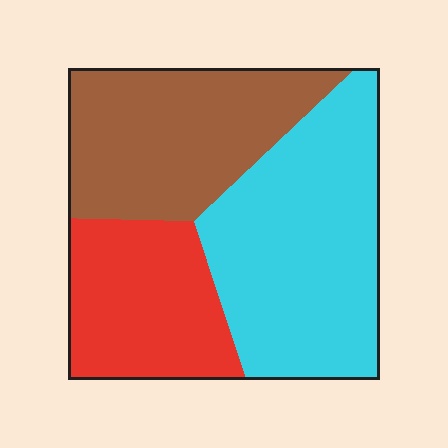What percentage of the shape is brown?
Brown takes up about one third (1/3) of the shape.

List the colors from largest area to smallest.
From largest to smallest: cyan, brown, red.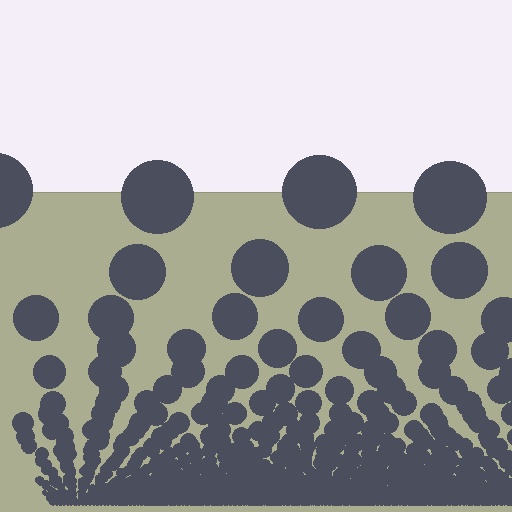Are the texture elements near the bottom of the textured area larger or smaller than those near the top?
Smaller. The gradient is inverted — elements near the bottom are smaller and denser.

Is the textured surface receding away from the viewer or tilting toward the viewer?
The surface appears to tilt toward the viewer. Texture elements get larger and sparser toward the top.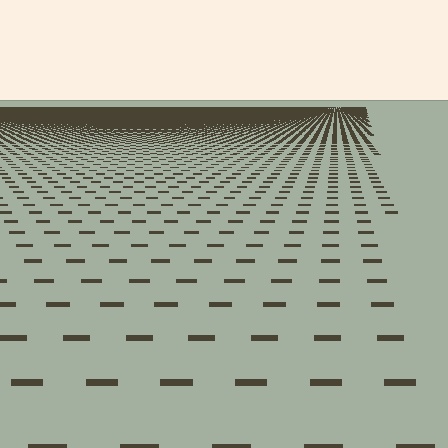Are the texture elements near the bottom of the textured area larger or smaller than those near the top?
Larger. Near the bottom, elements are closer to the viewer and appear at a bigger on-screen size.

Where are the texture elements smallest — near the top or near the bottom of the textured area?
Near the top.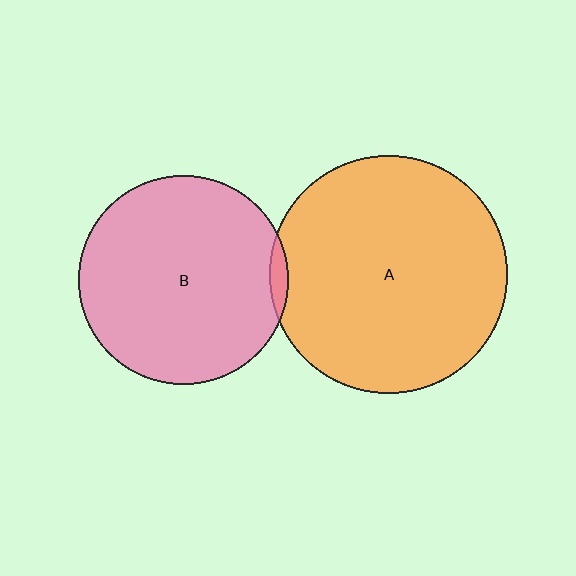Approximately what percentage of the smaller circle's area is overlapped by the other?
Approximately 5%.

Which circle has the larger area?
Circle A (orange).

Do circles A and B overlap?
Yes.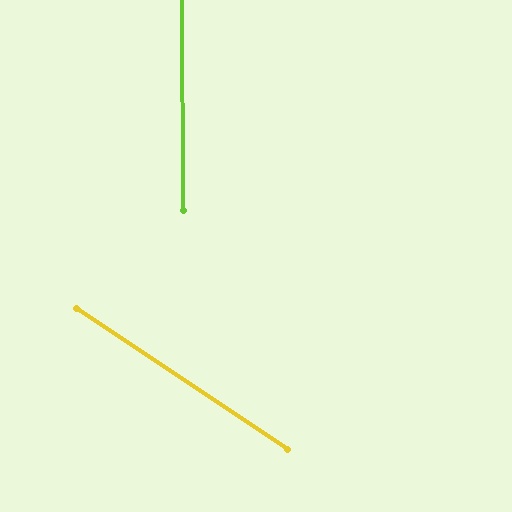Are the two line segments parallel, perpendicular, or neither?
Neither parallel nor perpendicular — they differ by about 56°.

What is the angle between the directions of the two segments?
Approximately 56 degrees.